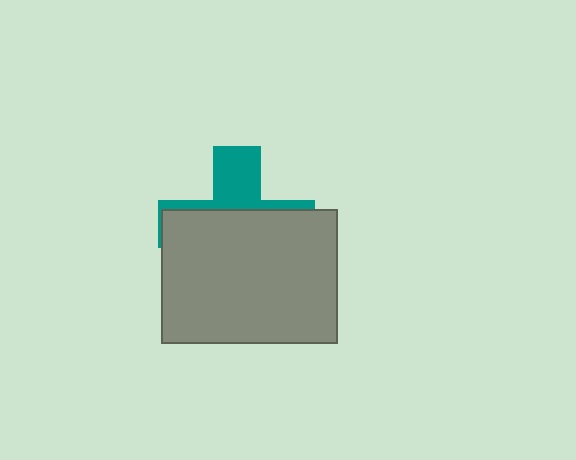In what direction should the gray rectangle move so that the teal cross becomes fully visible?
The gray rectangle should move down. That is the shortest direction to clear the overlap and leave the teal cross fully visible.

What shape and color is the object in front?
The object in front is a gray rectangle.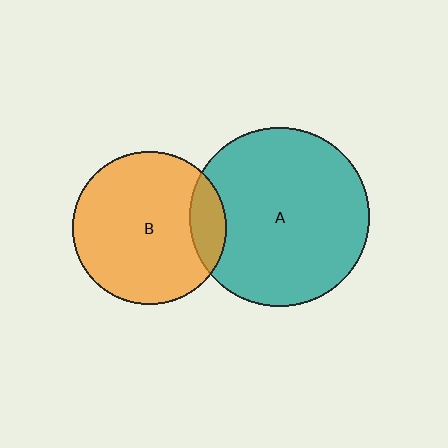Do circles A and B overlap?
Yes.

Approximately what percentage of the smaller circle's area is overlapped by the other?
Approximately 15%.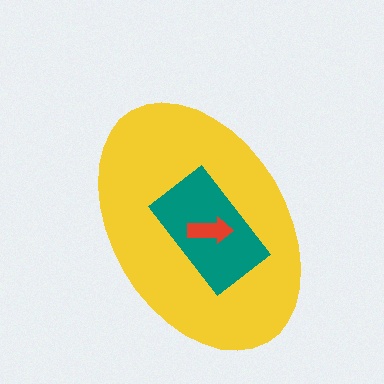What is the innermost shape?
The red arrow.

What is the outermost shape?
The yellow ellipse.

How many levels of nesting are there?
3.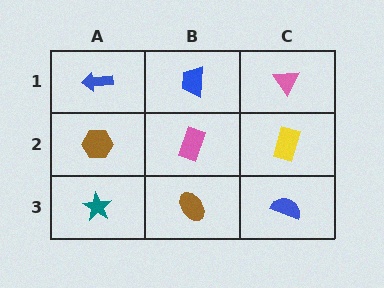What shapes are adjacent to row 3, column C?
A yellow rectangle (row 2, column C), a brown ellipse (row 3, column B).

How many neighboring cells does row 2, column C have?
3.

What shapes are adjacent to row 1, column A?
A brown hexagon (row 2, column A), a blue trapezoid (row 1, column B).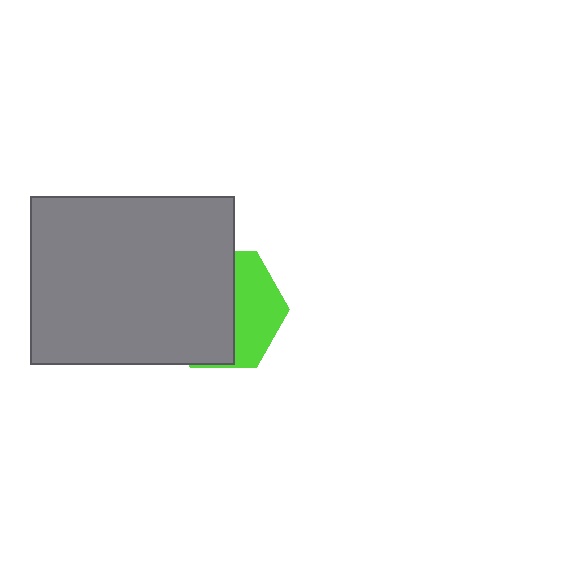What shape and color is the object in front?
The object in front is a gray rectangle.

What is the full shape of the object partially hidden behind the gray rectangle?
The partially hidden object is a lime hexagon.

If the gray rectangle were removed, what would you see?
You would see the complete lime hexagon.